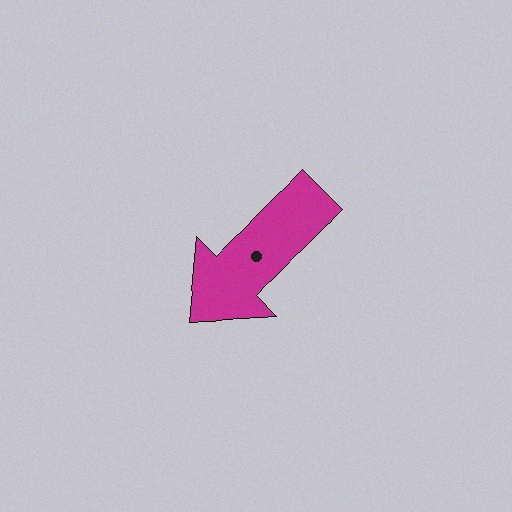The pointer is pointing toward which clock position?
Roughly 8 o'clock.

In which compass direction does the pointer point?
Southwest.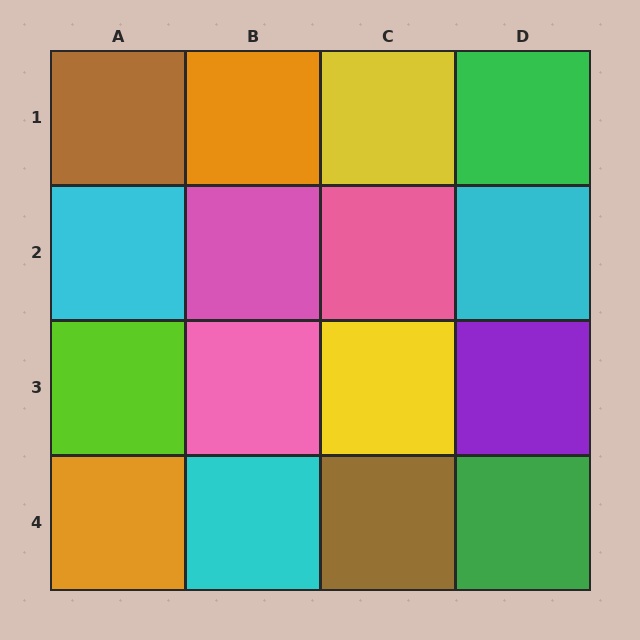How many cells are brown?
2 cells are brown.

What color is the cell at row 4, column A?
Orange.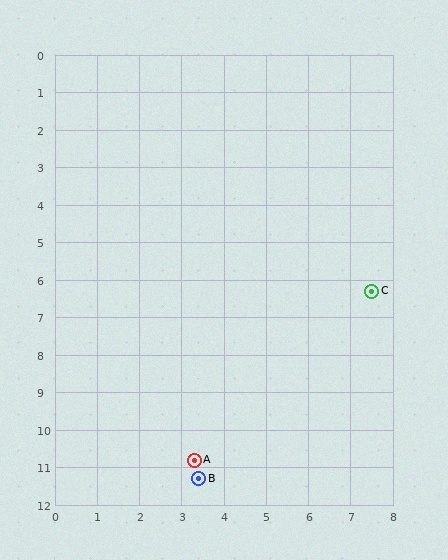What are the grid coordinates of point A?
Point A is at approximately (3.3, 10.8).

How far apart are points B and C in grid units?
Points B and C are about 6.5 grid units apart.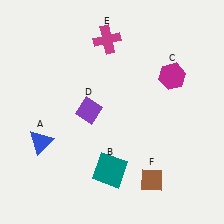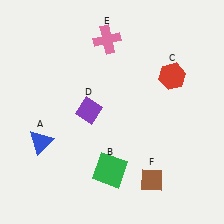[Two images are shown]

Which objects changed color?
B changed from teal to green. C changed from magenta to red. E changed from magenta to pink.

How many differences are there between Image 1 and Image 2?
There are 3 differences between the two images.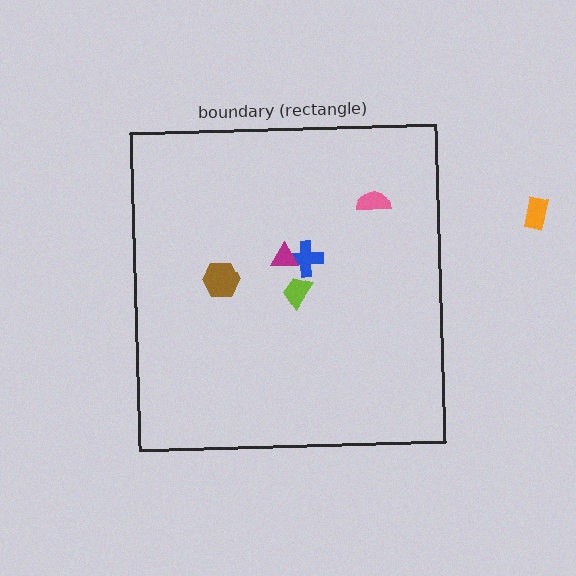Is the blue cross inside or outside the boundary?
Inside.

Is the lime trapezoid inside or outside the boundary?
Inside.